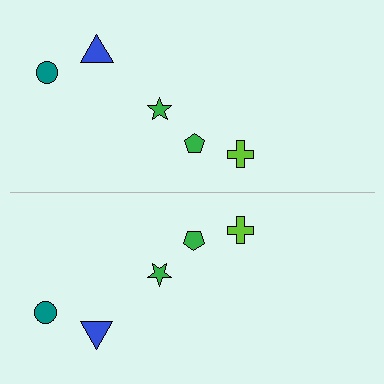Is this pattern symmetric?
Yes, this pattern has bilateral (reflection) symmetry.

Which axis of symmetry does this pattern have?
The pattern has a horizontal axis of symmetry running through the center of the image.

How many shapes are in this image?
There are 10 shapes in this image.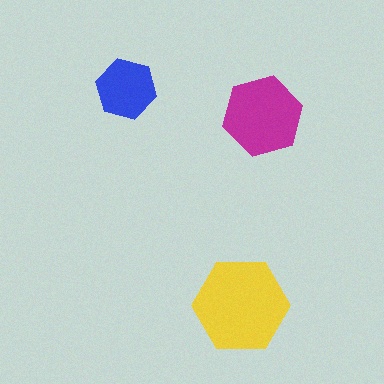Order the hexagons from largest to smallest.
the yellow one, the magenta one, the blue one.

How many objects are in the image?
There are 3 objects in the image.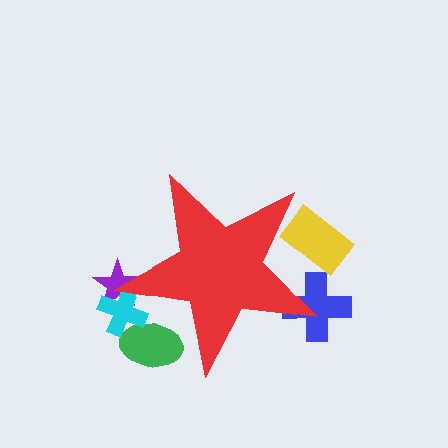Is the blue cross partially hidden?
Yes, the blue cross is partially hidden behind the red star.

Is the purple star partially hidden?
Yes, the purple star is partially hidden behind the red star.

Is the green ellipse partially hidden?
Yes, the green ellipse is partially hidden behind the red star.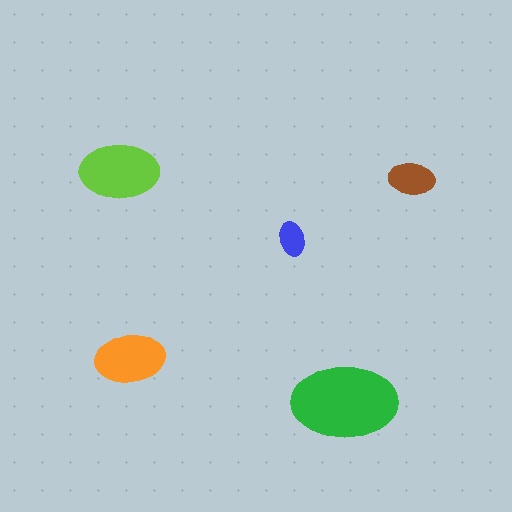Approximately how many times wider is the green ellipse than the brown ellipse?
About 2.5 times wider.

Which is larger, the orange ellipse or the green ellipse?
The green one.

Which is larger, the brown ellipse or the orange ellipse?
The orange one.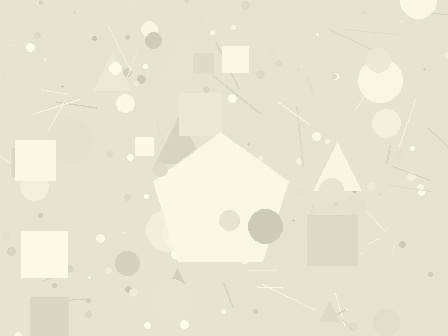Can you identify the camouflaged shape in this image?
The camouflaged shape is a pentagon.